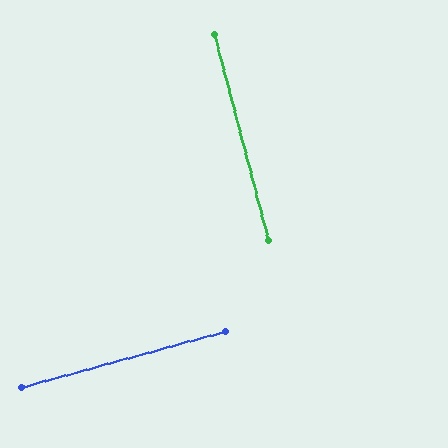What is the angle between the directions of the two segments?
Approximately 89 degrees.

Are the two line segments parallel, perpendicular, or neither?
Perpendicular — they meet at approximately 89°.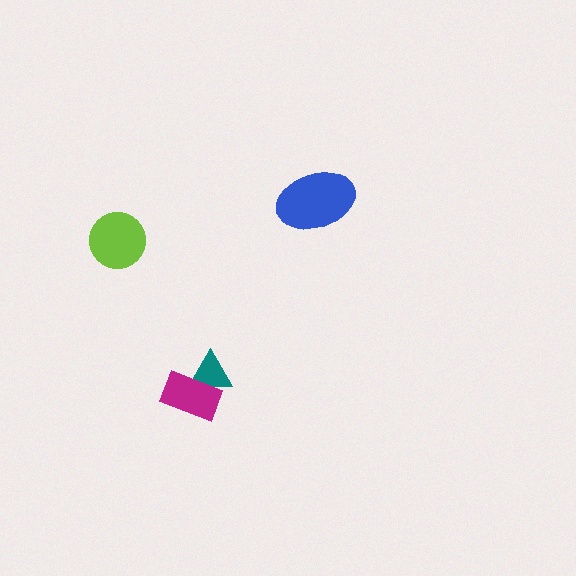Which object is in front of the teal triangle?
The magenta rectangle is in front of the teal triangle.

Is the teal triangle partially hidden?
Yes, it is partially covered by another shape.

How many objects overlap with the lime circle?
0 objects overlap with the lime circle.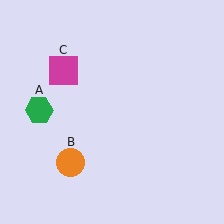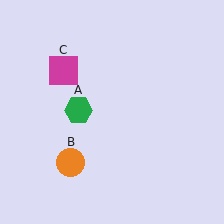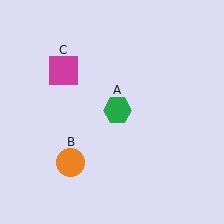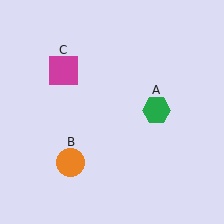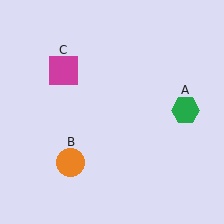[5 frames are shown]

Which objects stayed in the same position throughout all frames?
Orange circle (object B) and magenta square (object C) remained stationary.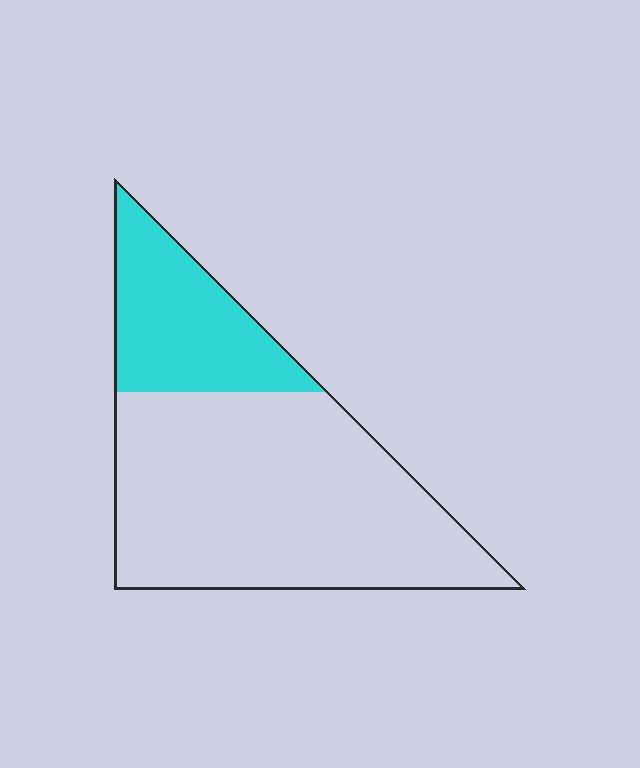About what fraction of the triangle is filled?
About one quarter (1/4).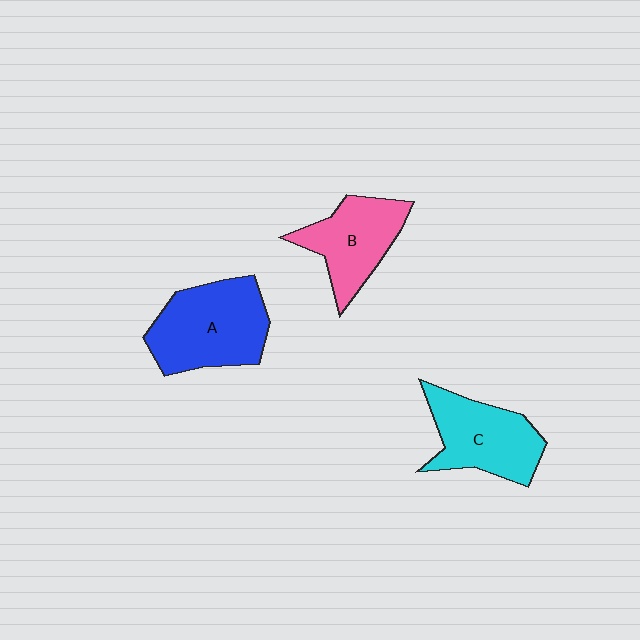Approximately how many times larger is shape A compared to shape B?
Approximately 1.3 times.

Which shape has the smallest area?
Shape B (pink).